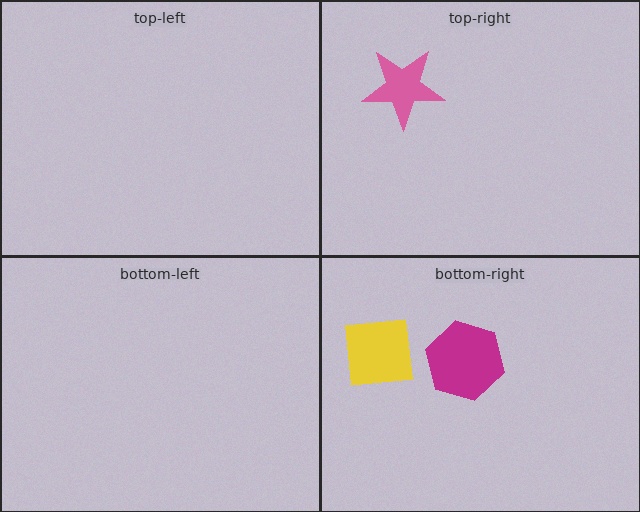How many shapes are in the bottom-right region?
2.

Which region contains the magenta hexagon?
The bottom-right region.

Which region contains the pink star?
The top-right region.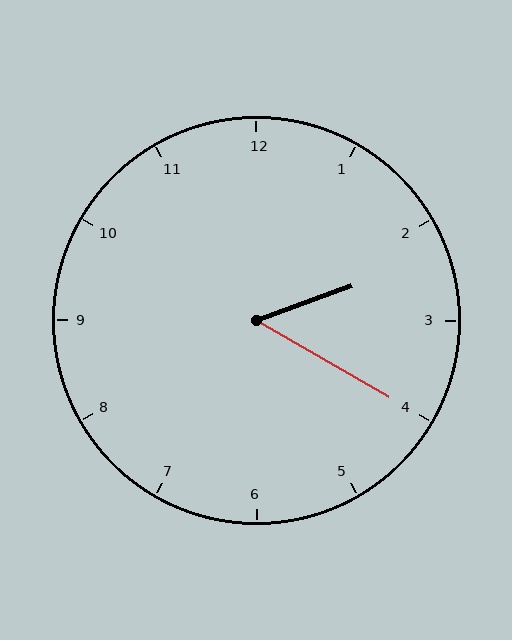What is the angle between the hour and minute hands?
Approximately 50 degrees.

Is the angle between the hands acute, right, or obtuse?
It is acute.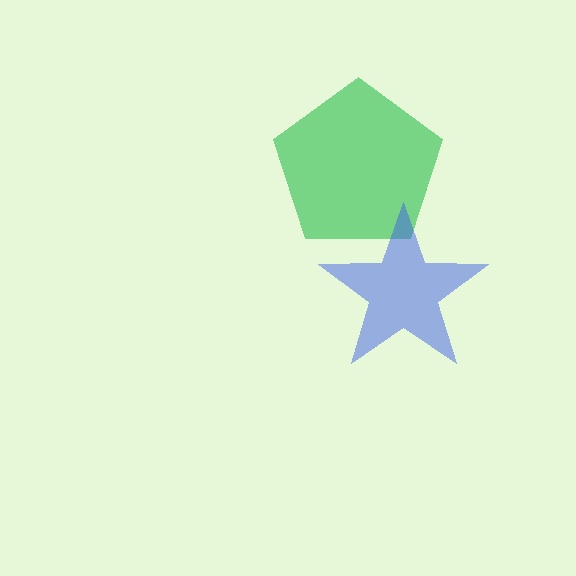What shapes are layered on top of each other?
The layered shapes are: a green pentagon, a blue star.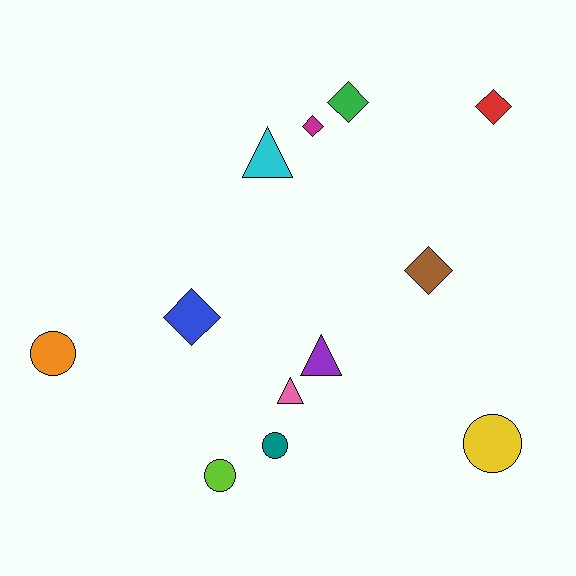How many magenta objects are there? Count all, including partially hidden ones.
There is 1 magenta object.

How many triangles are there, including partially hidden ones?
There are 3 triangles.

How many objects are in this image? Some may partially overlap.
There are 12 objects.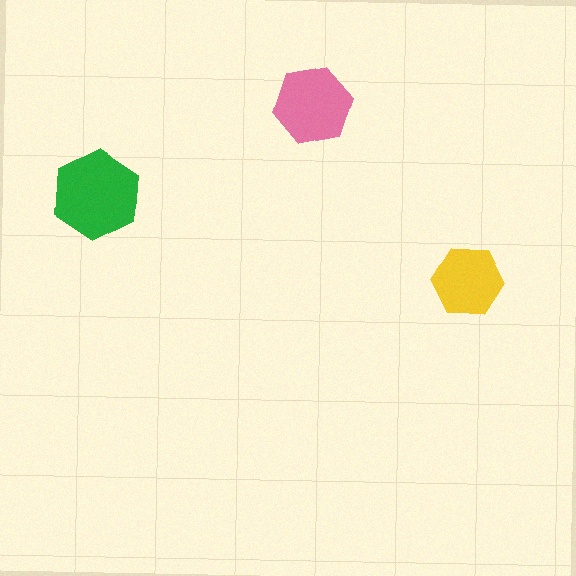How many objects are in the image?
There are 3 objects in the image.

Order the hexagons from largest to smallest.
the green one, the pink one, the yellow one.